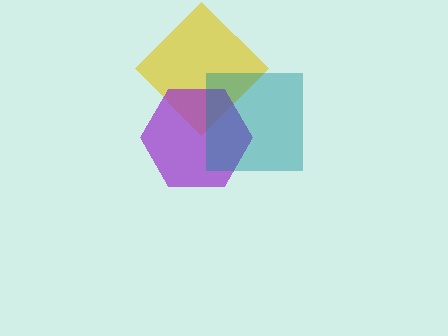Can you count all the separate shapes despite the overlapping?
Yes, there are 3 separate shapes.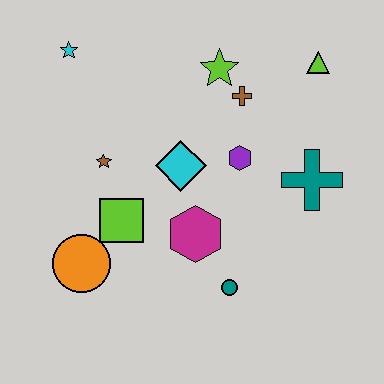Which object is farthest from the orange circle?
The lime triangle is farthest from the orange circle.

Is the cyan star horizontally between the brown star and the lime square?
No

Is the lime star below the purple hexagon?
No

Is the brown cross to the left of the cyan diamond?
No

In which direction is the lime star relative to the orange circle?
The lime star is above the orange circle.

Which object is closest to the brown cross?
The lime star is closest to the brown cross.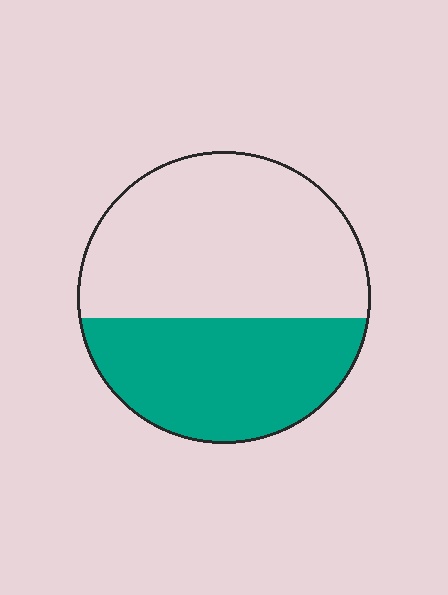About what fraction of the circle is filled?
About two fifths (2/5).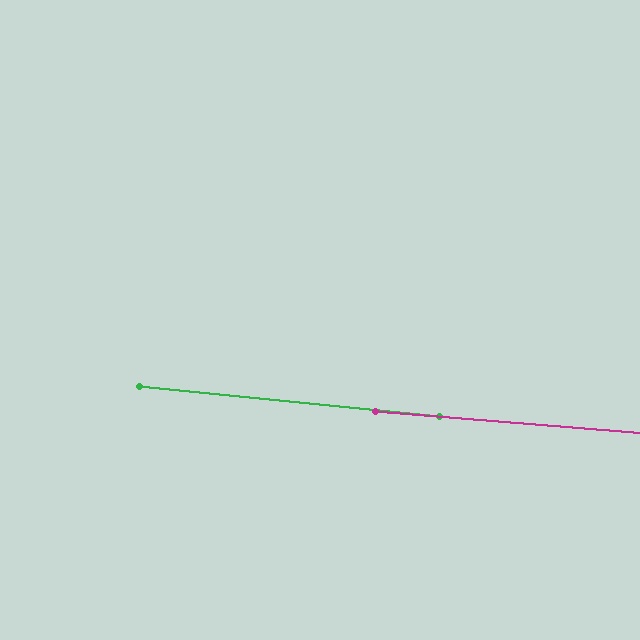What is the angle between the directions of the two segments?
Approximately 1 degree.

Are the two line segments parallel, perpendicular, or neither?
Parallel — their directions differ by only 0.9°.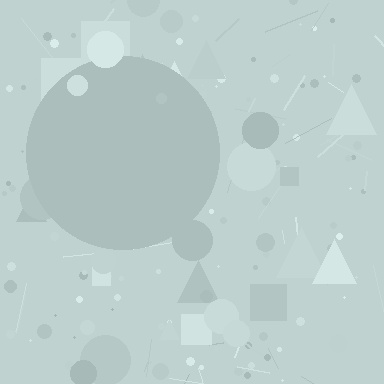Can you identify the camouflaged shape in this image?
The camouflaged shape is a circle.